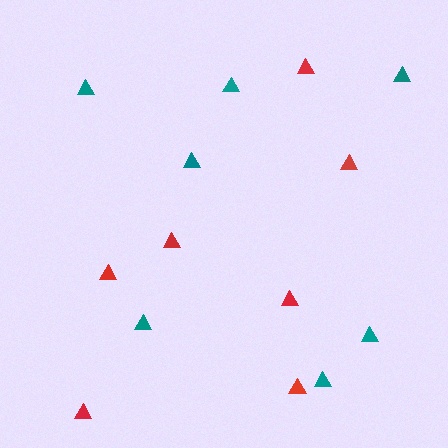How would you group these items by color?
There are 2 groups: one group of teal triangles (7) and one group of red triangles (7).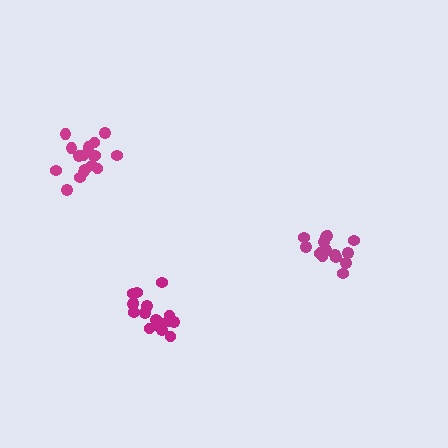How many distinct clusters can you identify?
There are 3 distinct clusters.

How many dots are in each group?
Group 1: 16 dots, Group 2: 19 dots, Group 3: 18 dots (53 total).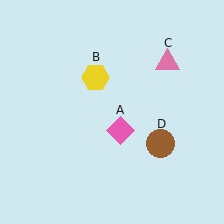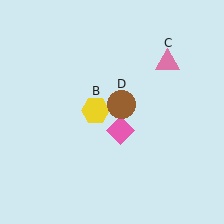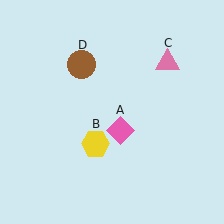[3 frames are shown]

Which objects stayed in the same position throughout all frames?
Pink diamond (object A) and pink triangle (object C) remained stationary.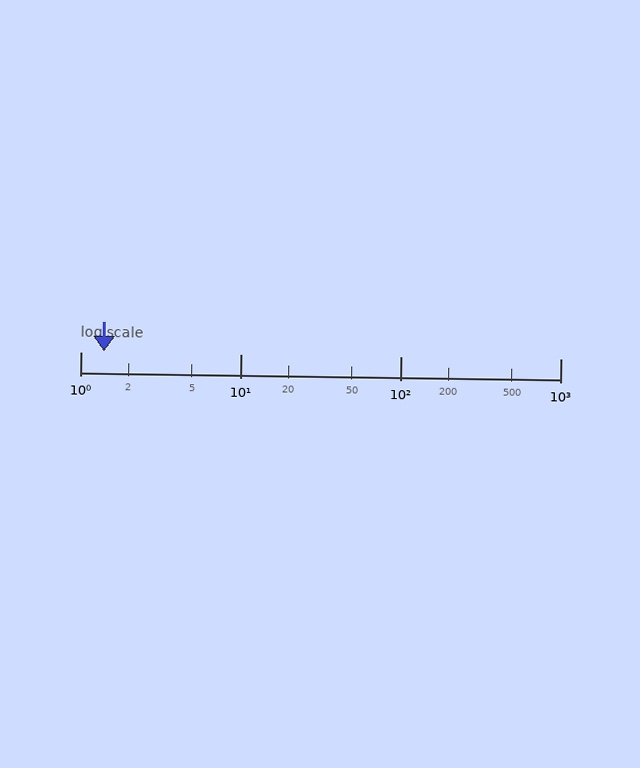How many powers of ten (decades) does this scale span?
The scale spans 3 decades, from 1 to 1000.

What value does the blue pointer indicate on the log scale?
The pointer indicates approximately 1.4.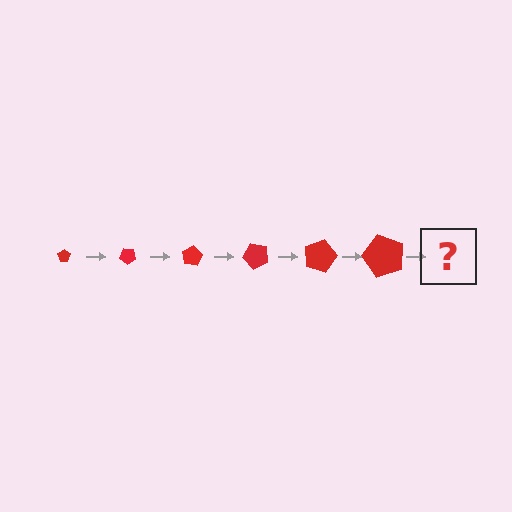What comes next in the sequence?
The next element should be a pentagon, larger than the previous one and rotated 240 degrees from the start.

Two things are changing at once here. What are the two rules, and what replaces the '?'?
The two rules are that the pentagon grows larger each step and it rotates 40 degrees each step. The '?' should be a pentagon, larger than the previous one and rotated 240 degrees from the start.